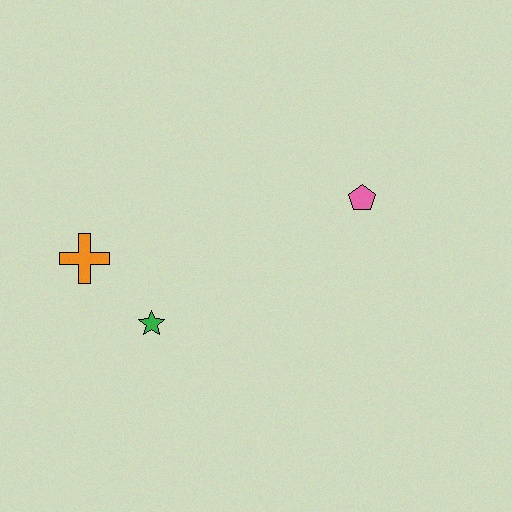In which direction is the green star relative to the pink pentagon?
The green star is to the left of the pink pentagon.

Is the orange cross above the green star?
Yes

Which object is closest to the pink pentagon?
The green star is closest to the pink pentagon.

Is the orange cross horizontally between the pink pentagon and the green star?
No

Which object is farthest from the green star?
The pink pentagon is farthest from the green star.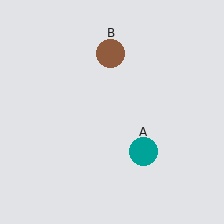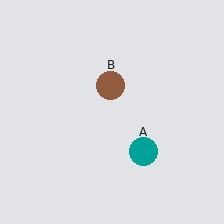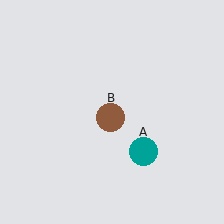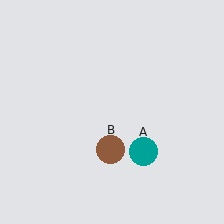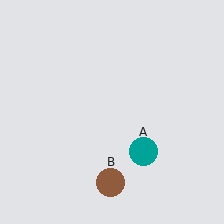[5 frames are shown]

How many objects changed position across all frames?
1 object changed position: brown circle (object B).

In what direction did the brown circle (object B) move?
The brown circle (object B) moved down.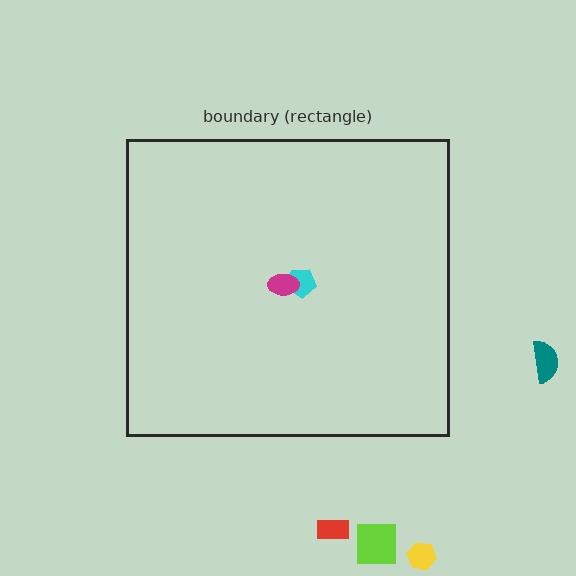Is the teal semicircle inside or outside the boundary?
Outside.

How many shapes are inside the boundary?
2 inside, 4 outside.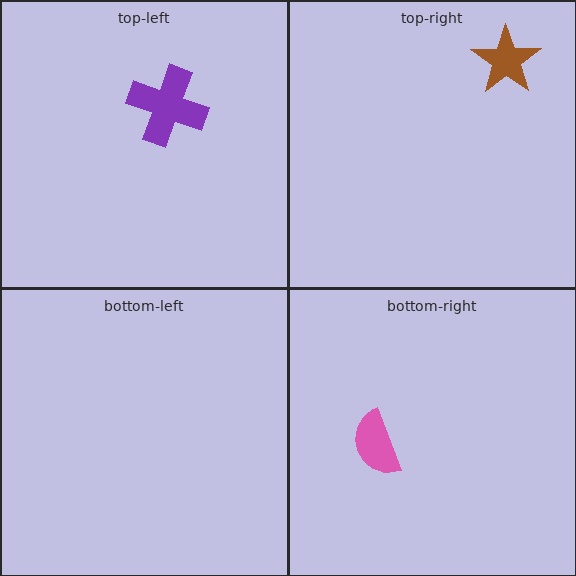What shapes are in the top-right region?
The brown star.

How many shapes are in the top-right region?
1.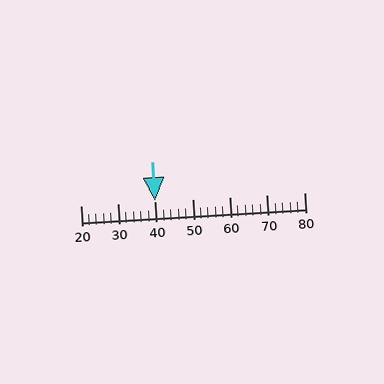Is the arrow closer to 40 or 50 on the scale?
The arrow is closer to 40.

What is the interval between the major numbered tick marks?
The major tick marks are spaced 10 units apart.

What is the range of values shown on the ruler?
The ruler shows values from 20 to 80.